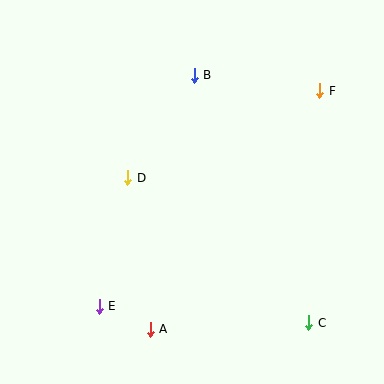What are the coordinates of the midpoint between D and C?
The midpoint between D and C is at (218, 250).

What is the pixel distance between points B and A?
The distance between B and A is 258 pixels.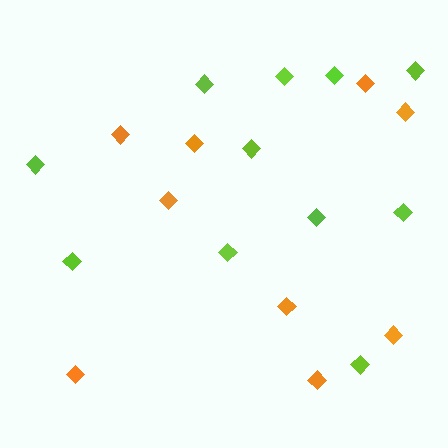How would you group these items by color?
There are 2 groups: one group of lime diamonds (11) and one group of orange diamonds (9).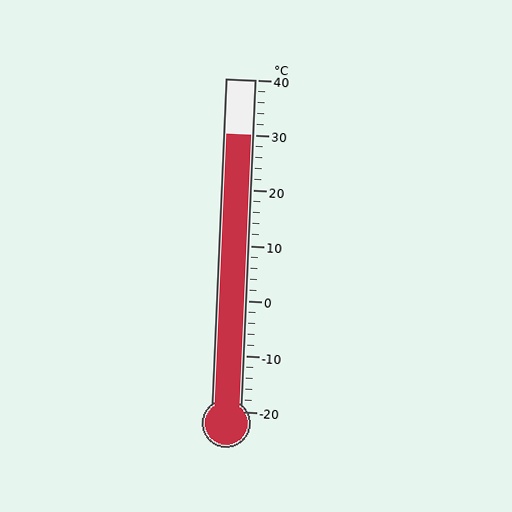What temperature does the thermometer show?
The thermometer shows approximately 30°C.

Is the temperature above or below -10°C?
The temperature is above -10°C.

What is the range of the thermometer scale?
The thermometer scale ranges from -20°C to 40°C.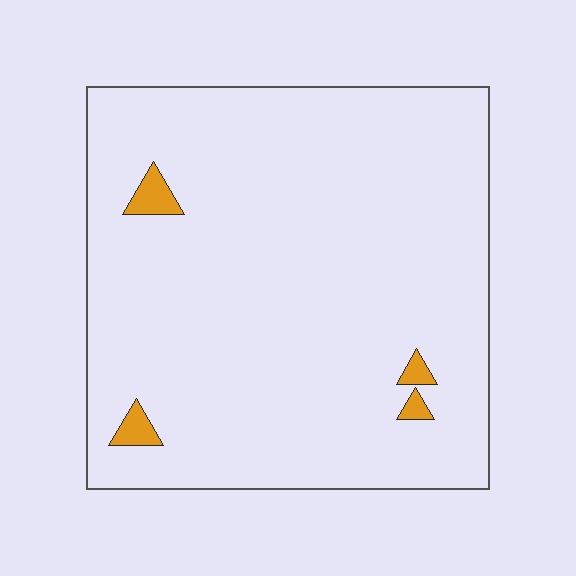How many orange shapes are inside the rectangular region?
4.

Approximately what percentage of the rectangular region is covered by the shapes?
Approximately 5%.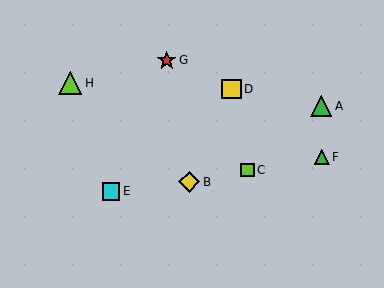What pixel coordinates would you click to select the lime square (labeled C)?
Click at (247, 170) to select the lime square C.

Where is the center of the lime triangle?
The center of the lime triangle is at (70, 83).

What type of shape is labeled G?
Shape G is a red star.